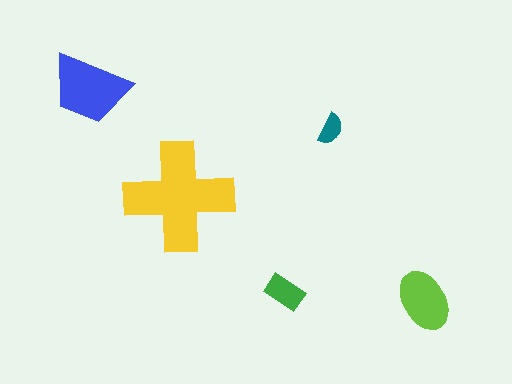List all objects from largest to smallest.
The yellow cross, the blue trapezoid, the lime ellipse, the green rectangle, the teal semicircle.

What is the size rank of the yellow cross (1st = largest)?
1st.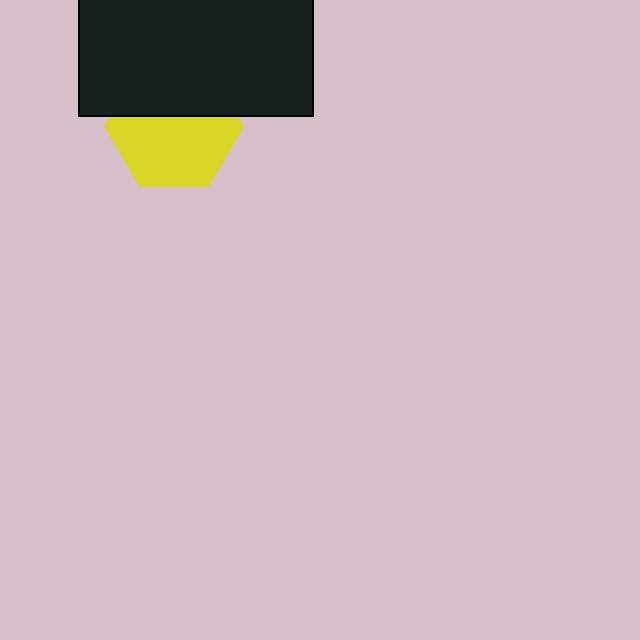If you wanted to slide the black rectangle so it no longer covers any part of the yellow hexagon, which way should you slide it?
Slide it up — that is the most direct way to separate the two shapes.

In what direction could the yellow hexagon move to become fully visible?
The yellow hexagon could move down. That would shift it out from behind the black rectangle entirely.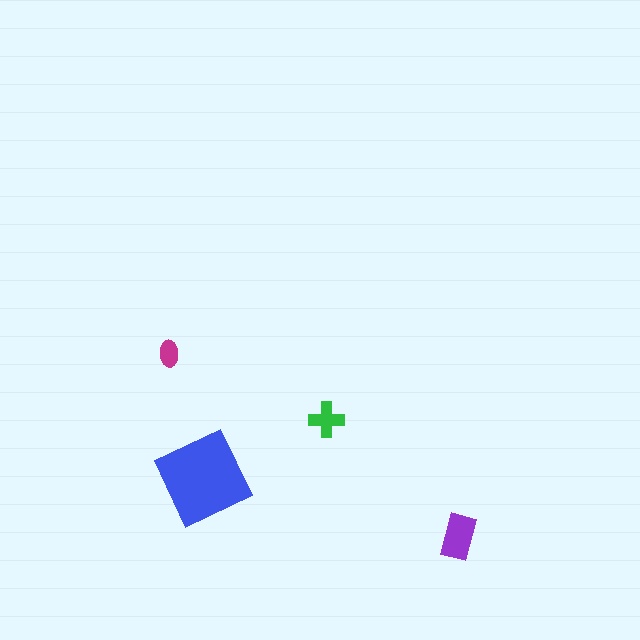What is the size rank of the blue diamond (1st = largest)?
1st.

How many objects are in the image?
There are 4 objects in the image.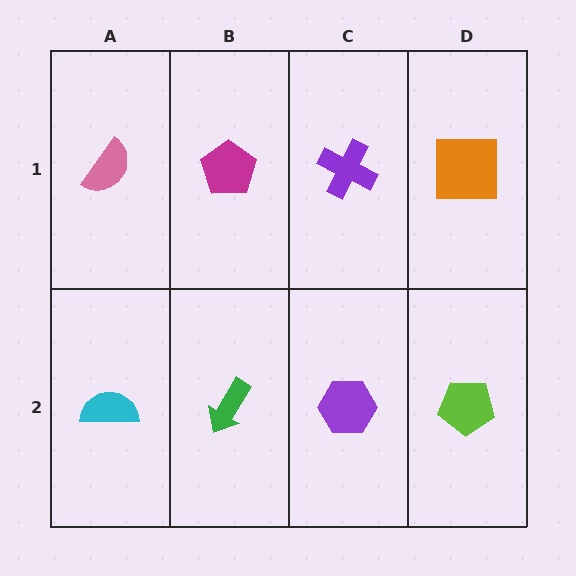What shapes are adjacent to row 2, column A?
A pink semicircle (row 1, column A), a green arrow (row 2, column B).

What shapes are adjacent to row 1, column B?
A green arrow (row 2, column B), a pink semicircle (row 1, column A), a purple cross (row 1, column C).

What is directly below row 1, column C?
A purple hexagon.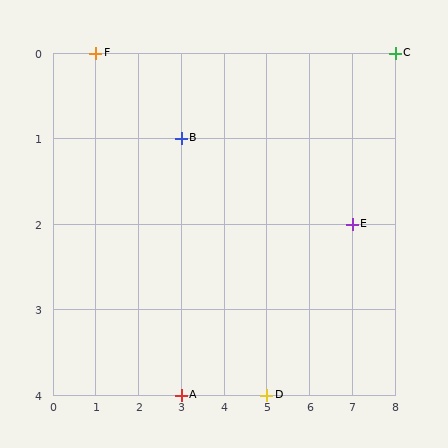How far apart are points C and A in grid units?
Points C and A are 5 columns and 4 rows apart (about 6.4 grid units diagonally).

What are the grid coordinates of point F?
Point F is at grid coordinates (1, 0).